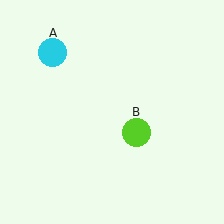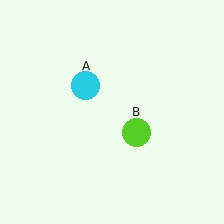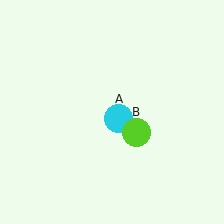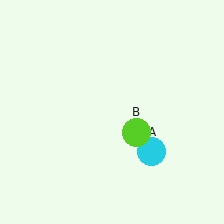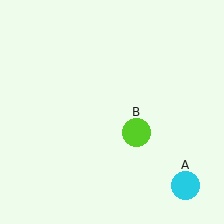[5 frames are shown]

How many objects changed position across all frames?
1 object changed position: cyan circle (object A).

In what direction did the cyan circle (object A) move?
The cyan circle (object A) moved down and to the right.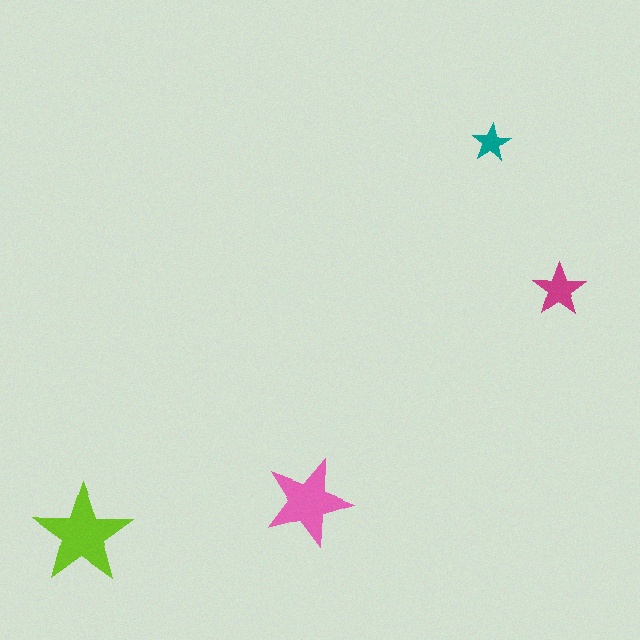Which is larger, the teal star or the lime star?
The lime one.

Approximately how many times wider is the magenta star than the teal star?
About 1.5 times wider.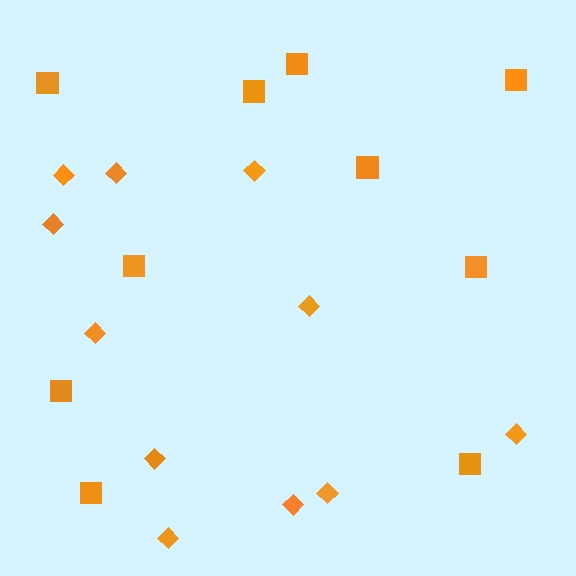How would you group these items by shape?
There are 2 groups: one group of diamonds (11) and one group of squares (10).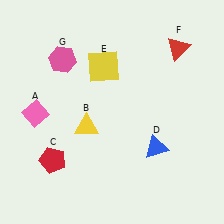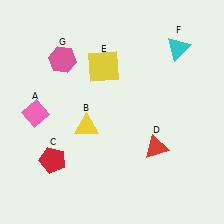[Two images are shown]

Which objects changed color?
D changed from blue to red. F changed from red to cyan.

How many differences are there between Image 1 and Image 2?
There are 2 differences between the two images.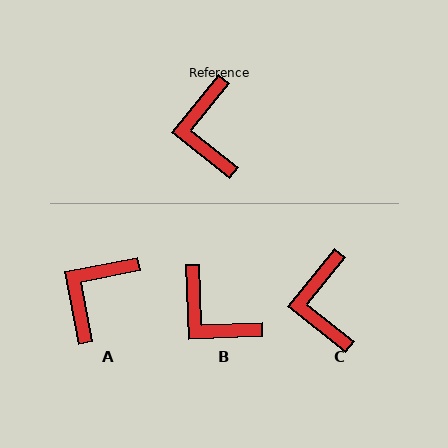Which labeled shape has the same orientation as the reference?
C.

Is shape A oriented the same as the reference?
No, it is off by about 40 degrees.